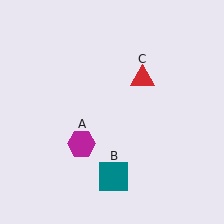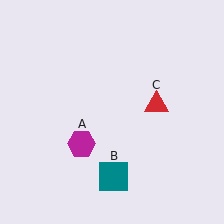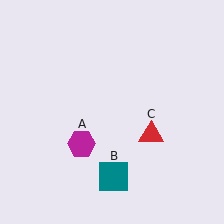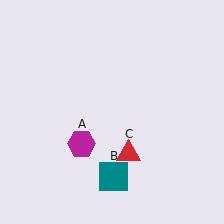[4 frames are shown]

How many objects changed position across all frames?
1 object changed position: red triangle (object C).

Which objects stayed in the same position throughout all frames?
Magenta hexagon (object A) and teal square (object B) remained stationary.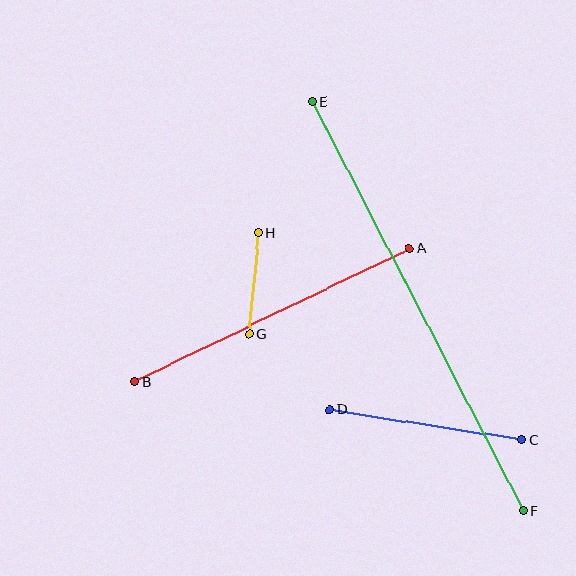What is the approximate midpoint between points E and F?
The midpoint is at approximately (418, 306) pixels.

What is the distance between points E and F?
The distance is approximately 461 pixels.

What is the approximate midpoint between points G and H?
The midpoint is at approximately (254, 284) pixels.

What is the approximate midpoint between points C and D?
The midpoint is at approximately (425, 425) pixels.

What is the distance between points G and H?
The distance is approximately 102 pixels.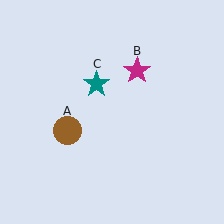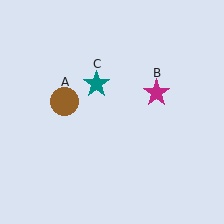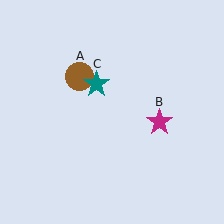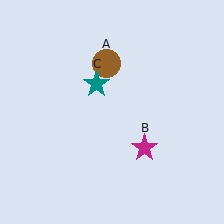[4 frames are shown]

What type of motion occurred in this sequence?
The brown circle (object A), magenta star (object B) rotated clockwise around the center of the scene.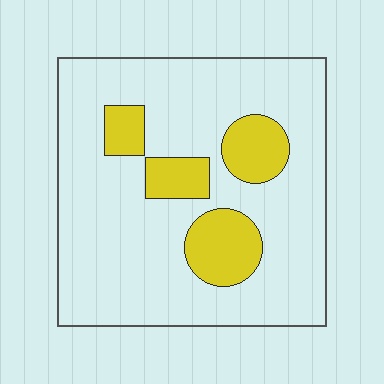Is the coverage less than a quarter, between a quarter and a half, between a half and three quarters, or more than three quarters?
Less than a quarter.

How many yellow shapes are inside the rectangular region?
4.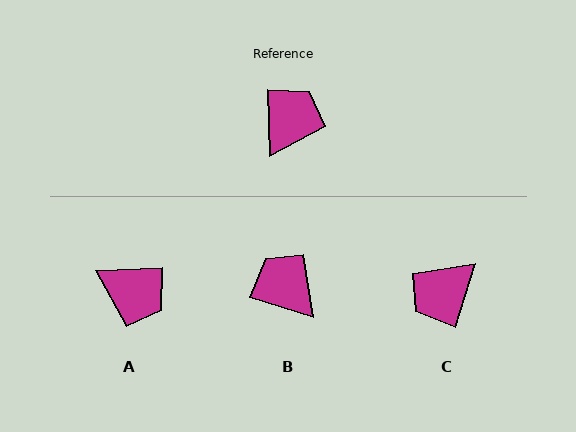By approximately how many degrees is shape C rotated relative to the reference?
Approximately 161 degrees counter-clockwise.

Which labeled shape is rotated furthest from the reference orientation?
C, about 161 degrees away.